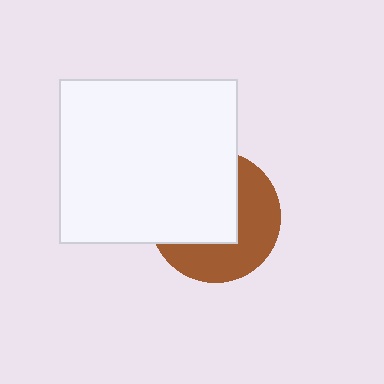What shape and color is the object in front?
The object in front is a white rectangle.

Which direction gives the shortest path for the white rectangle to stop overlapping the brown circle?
Moving toward the upper-left gives the shortest separation.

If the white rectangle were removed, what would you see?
You would see the complete brown circle.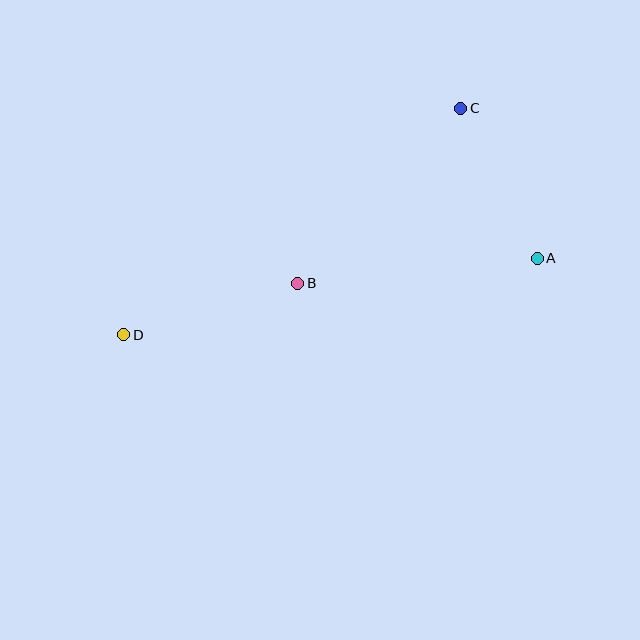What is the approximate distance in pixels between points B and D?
The distance between B and D is approximately 182 pixels.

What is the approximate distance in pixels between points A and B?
The distance between A and B is approximately 241 pixels.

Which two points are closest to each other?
Points A and C are closest to each other.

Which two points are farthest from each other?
Points A and D are farthest from each other.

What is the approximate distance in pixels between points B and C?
The distance between B and C is approximately 239 pixels.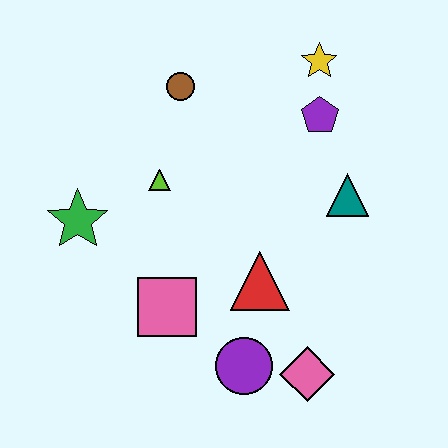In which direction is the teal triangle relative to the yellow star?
The teal triangle is below the yellow star.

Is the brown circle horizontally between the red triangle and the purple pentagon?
No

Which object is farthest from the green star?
The yellow star is farthest from the green star.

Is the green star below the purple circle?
No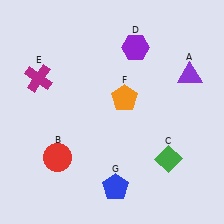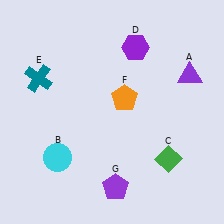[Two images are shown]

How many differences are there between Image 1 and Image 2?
There are 3 differences between the two images.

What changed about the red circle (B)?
In Image 1, B is red. In Image 2, it changed to cyan.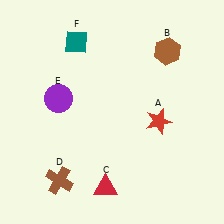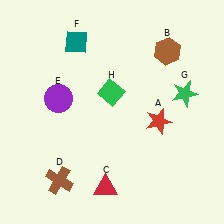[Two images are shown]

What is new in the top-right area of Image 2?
A green star (G) was added in the top-right area of Image 2.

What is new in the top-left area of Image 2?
A green diamond (H) was added in the top-left area of Image 2.